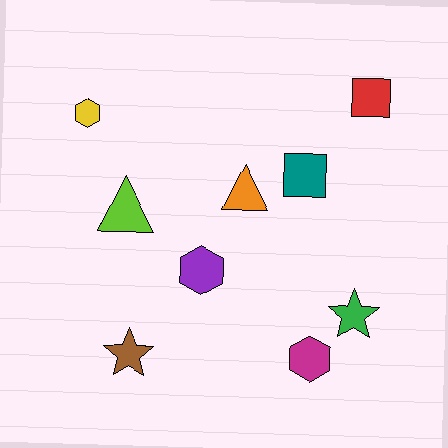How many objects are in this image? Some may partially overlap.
There are 9 objects.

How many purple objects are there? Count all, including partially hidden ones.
There is 1 purple object.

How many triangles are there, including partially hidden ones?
There are 2 triangles.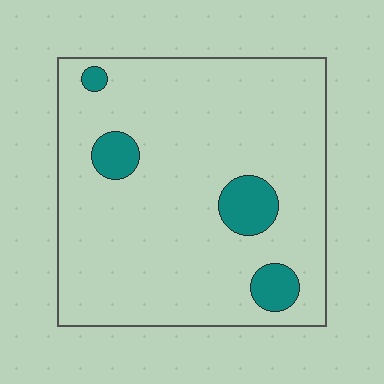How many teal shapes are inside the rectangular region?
4.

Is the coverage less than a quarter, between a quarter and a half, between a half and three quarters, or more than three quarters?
Less than a quarter.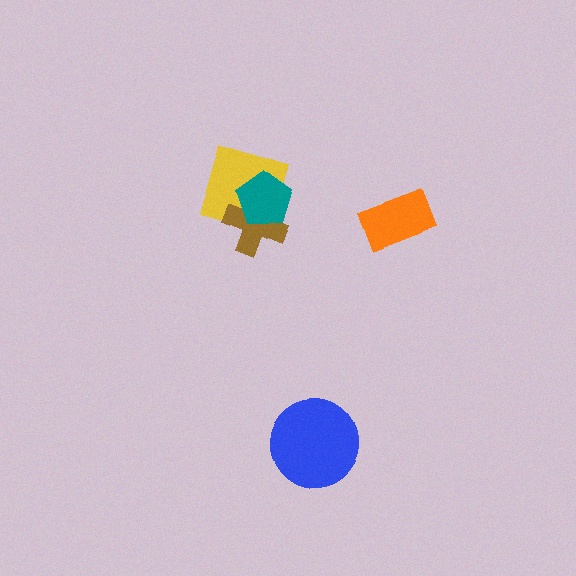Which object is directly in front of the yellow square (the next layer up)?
The brown cross is directly in front of the yellow square.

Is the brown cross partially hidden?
Yes, it is partially covered by another shape.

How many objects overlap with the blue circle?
0 objects overlap with the blue circle.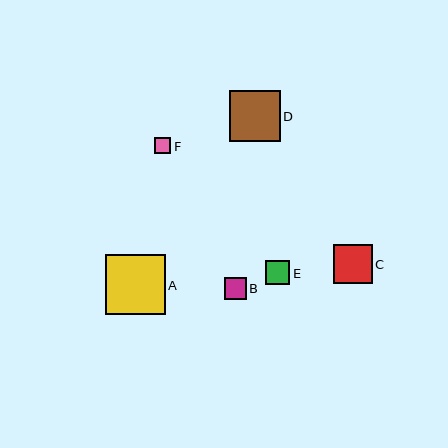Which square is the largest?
Square A is the largest with a size of approximately 60 pixels.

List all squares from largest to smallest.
From largest to smallest: A, D, C, E, B, F.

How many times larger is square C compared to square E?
Square C is approximately 1.6 times the size of square E.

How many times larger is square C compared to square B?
Square C is approximately 1.8 times the size of square B.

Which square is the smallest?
Square F is the smallest with a size of approximately 16 pixels.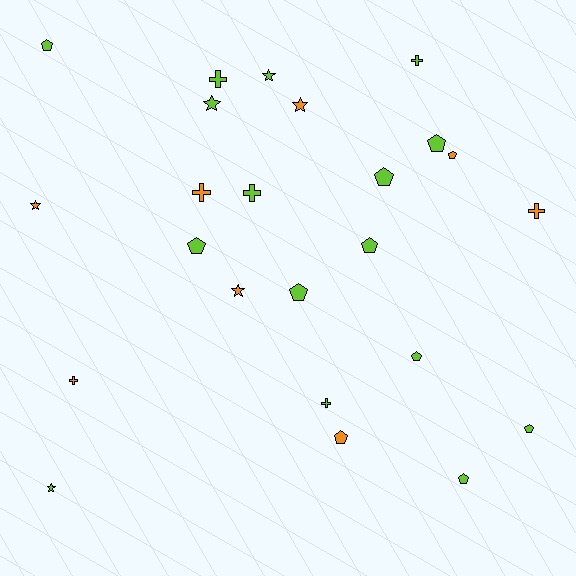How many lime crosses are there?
There are 4 lime crosses.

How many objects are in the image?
There are 24 objects.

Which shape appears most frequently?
Pentagon, with 11 objects.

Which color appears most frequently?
Lime, with 16 objects.